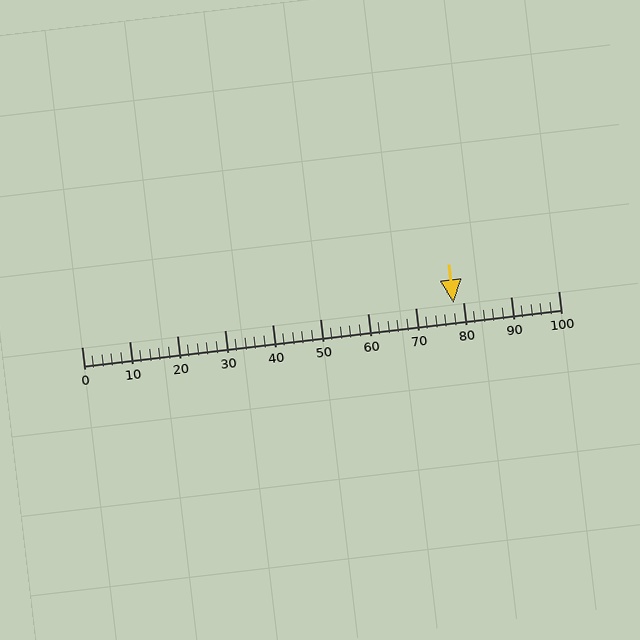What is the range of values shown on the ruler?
The ruler shows values from 0 to 100.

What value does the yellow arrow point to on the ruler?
The yellow arrow points to approximately 78.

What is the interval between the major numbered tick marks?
The major tick marks are spaced 10 units apart.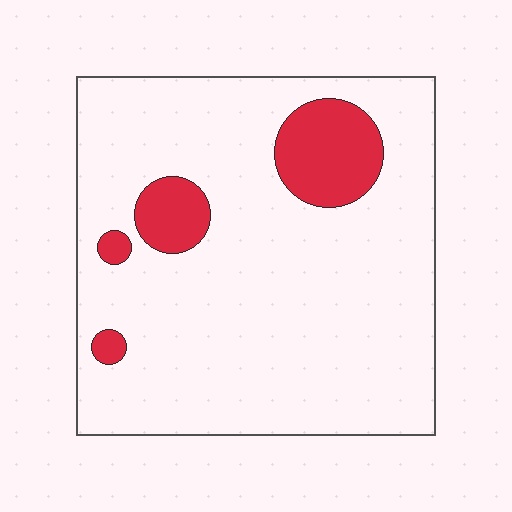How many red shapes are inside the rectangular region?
4.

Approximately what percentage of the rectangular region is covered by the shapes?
Approximately 10%.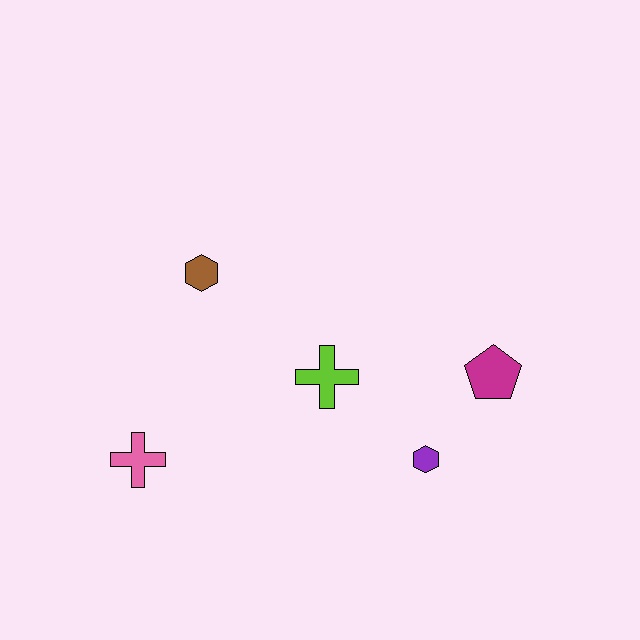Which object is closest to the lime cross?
The purple hexagon is closest to the lime cross.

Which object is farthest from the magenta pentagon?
The pink cross is farthest from the magenta pentagon.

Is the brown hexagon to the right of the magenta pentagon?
No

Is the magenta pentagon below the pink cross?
No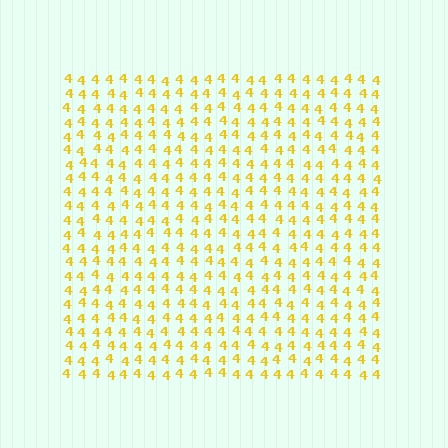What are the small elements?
The small elements are digit 4's.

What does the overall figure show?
The overall figure shows a square.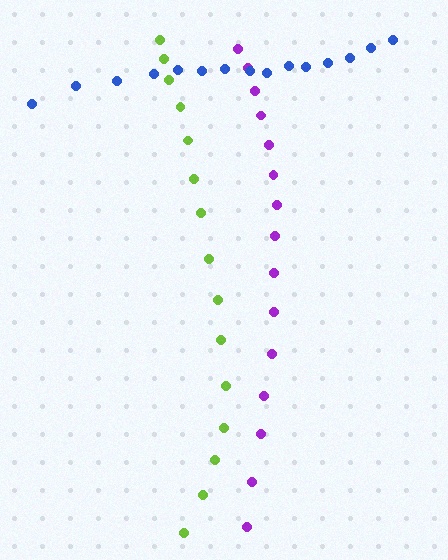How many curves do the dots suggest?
There are 3 distinct paths.